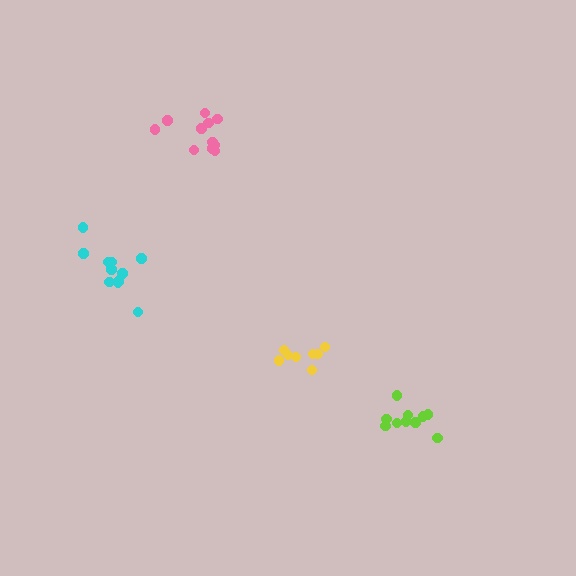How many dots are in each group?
Group 1: 10 dots, Group 2: 12 dots, Group 3: 11 dots, Group 4: 8 dots (41 total).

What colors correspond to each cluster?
The clusters are colored: lime, pink, cyan, yellow.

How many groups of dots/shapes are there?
There are 4 groups.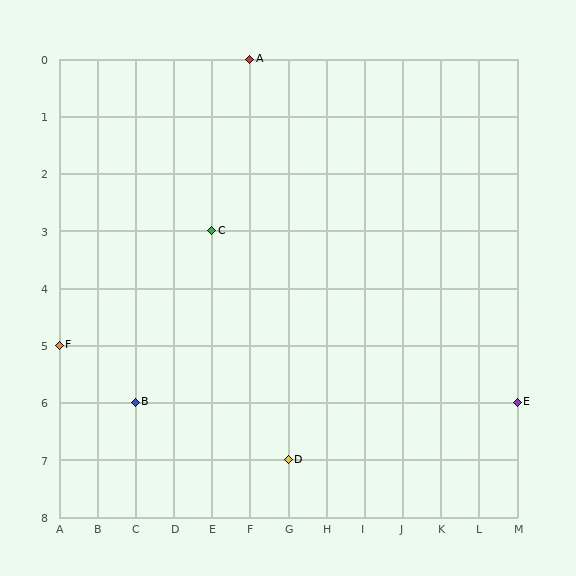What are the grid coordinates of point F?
Point F is at grid coordinates (A, 5).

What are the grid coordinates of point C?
Point C is at grid coordinates (E, 3).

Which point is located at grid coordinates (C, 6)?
Point B is at (C, 6).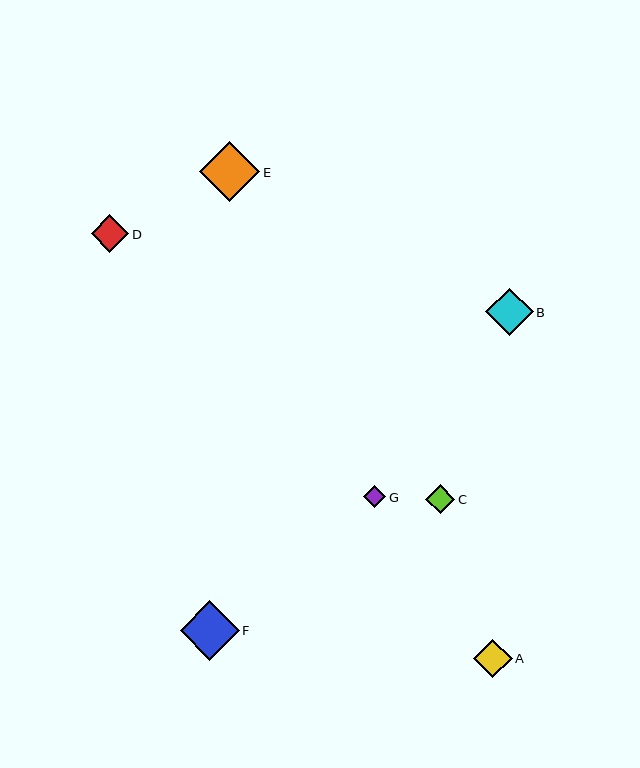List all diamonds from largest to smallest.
From largest to smallest: E, F, B, A, D, C, G.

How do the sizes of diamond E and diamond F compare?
Diamond E and diamond F are approximately the same size.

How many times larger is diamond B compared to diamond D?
Diamond B is approximately 1.3 times the size of diamond D.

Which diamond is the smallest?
Diamond G is the smallest with a size of approximately 22 pixels.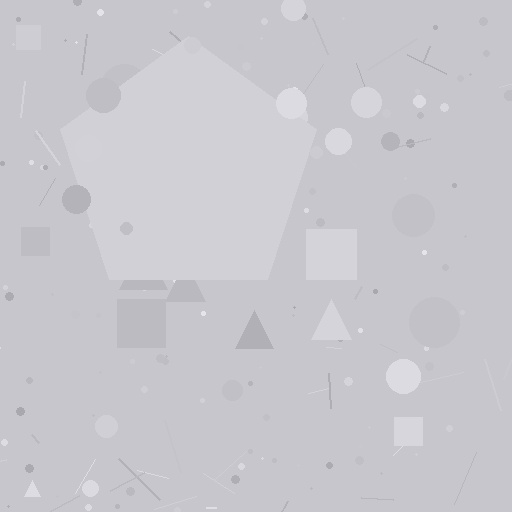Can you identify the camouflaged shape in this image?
The camouflaged shape is a pentagon.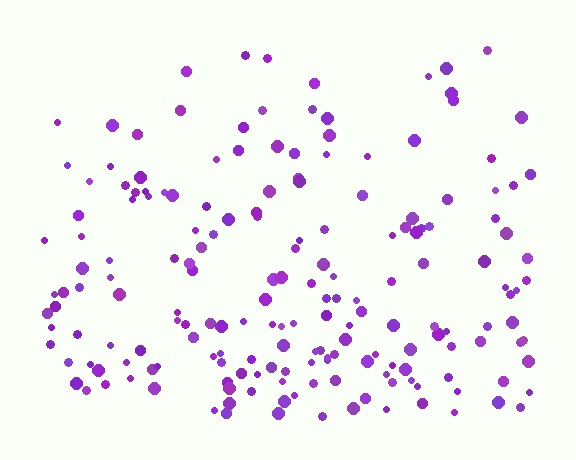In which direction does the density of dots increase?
From top to bottom, with the bottom side densest.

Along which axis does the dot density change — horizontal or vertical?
Vertical.